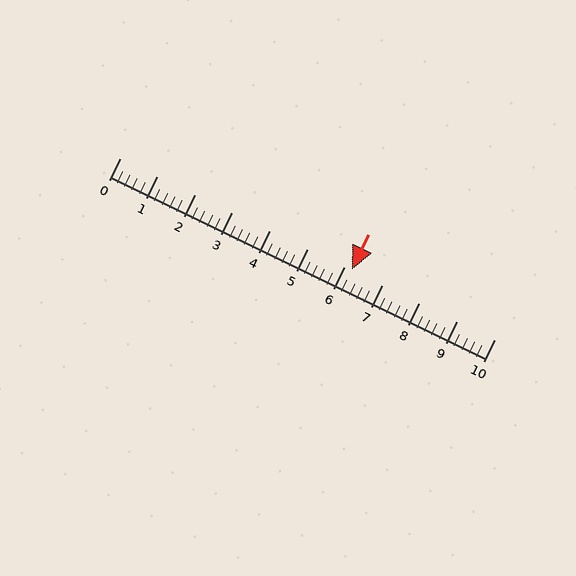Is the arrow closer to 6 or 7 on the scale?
The arrow is closer to 6.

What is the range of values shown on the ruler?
The ruler shows values from 0 to 10.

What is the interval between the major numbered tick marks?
The major tick marks are spaced 1 units apart.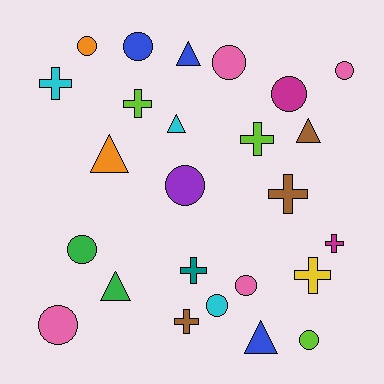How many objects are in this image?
There are 25 objects.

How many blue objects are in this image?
There are 3 blue objects.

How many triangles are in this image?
There are 6 triangles.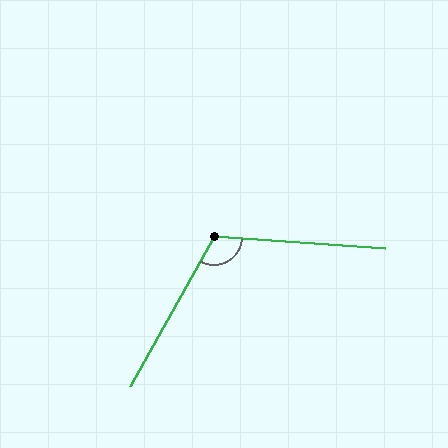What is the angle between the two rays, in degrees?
Approximately 115 degrees.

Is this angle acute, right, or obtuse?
It is obtuse.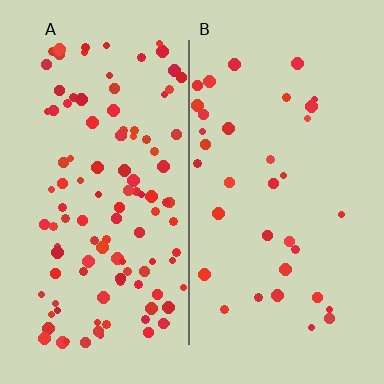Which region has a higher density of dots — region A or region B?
A (the left).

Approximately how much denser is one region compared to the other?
Approximately 3.2× — region A over region B.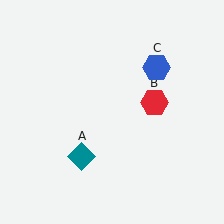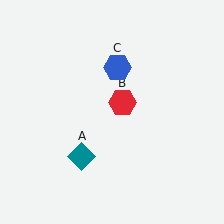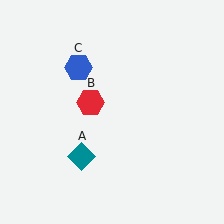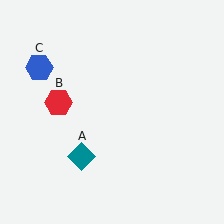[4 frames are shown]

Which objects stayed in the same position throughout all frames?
Teal diamond (object A) remained stationary.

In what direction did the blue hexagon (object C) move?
The blue hexagon (object C) moved left.